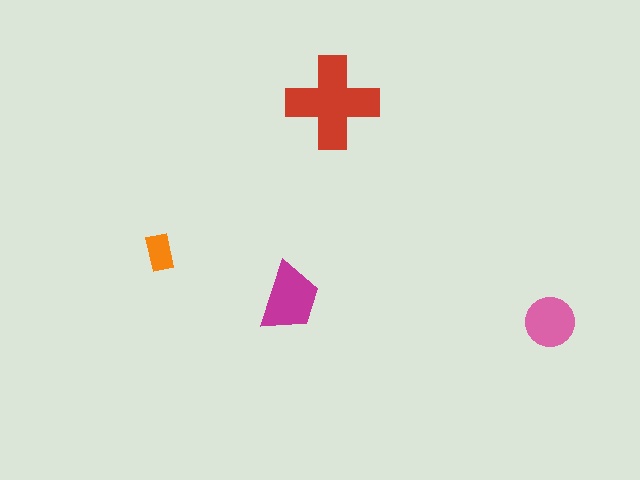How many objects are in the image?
There are 4 objects in the image.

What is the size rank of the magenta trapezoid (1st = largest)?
2nd.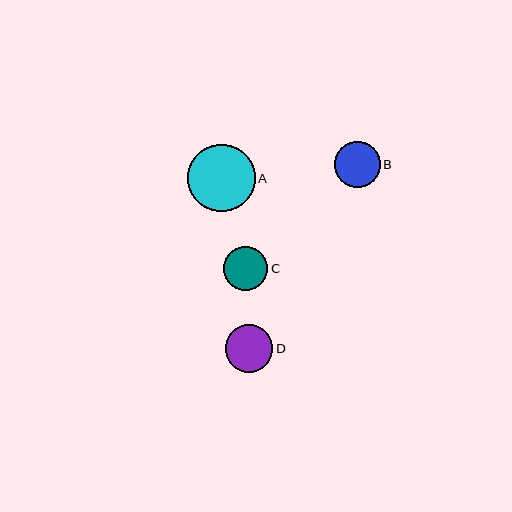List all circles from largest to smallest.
From largest to smallest: A, D, B, C.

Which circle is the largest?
Circle A is the largest with a size of approximately 68 pixels.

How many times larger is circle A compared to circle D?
Circle A is approximately 1.4 times the size of circle D.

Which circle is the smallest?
Circle C is the smallest with a size of approximately 44 pixels.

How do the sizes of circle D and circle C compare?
Circle D and circle C are approximately the same size.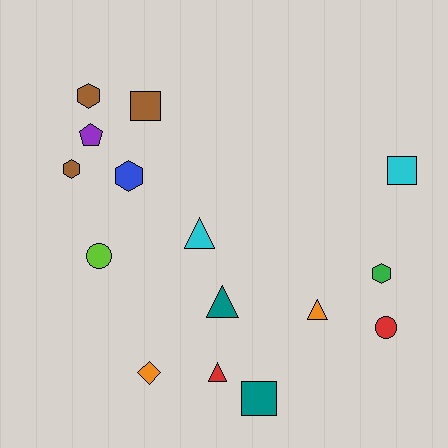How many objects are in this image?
There are 15 objects.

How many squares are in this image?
There are 3 squares.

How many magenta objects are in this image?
There are no magenta objects.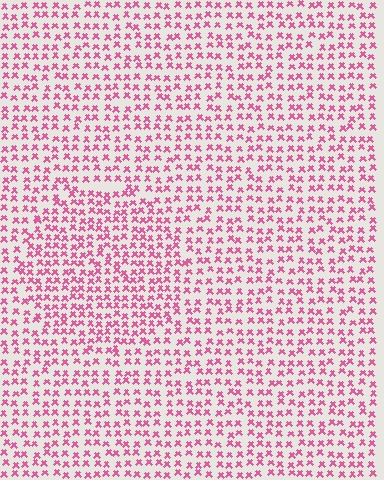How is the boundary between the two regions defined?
The boundary is defined by a change in element density (approximately 1.4x ratio). All elements are the same color, size, and shape.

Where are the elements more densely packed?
The elements are more densely packed inside the circle boundary.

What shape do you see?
I see a circle.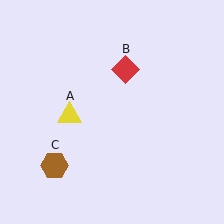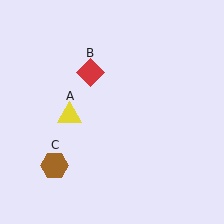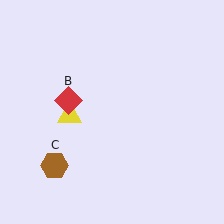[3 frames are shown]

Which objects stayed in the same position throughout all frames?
Yellow triangle (object A) and brown hexagon (object C) remained stationary.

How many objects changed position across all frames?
1 object changed position: red diamond (object B).